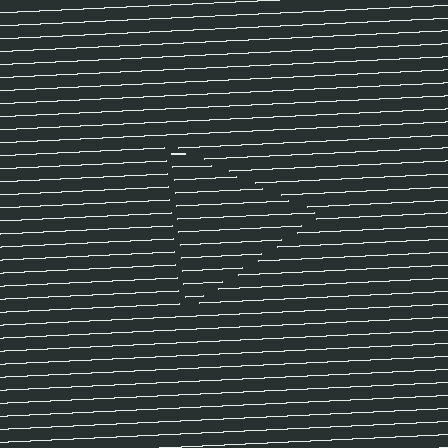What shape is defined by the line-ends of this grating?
An illusory triangle. The interior of the shape contains the same grating, shifted by half a period — the contour is defined by the phase discontinuity where line-ends from the inner and outer gratings abut.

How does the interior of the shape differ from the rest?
The interior of the shape contains the same grating, shifted by half a period — the contour is defined by the phase discontinuity where line-ends from the inner and outer gratings abut.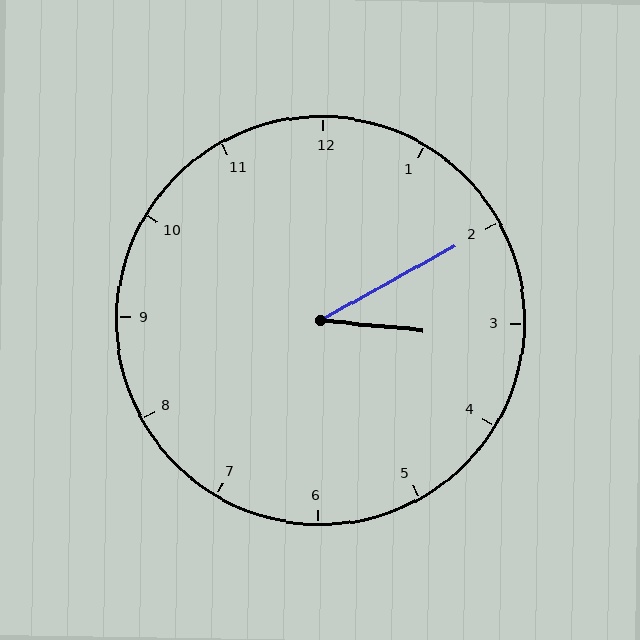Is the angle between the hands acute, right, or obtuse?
It is acute.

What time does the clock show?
3:10.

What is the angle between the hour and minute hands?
Approximately 35 degrees.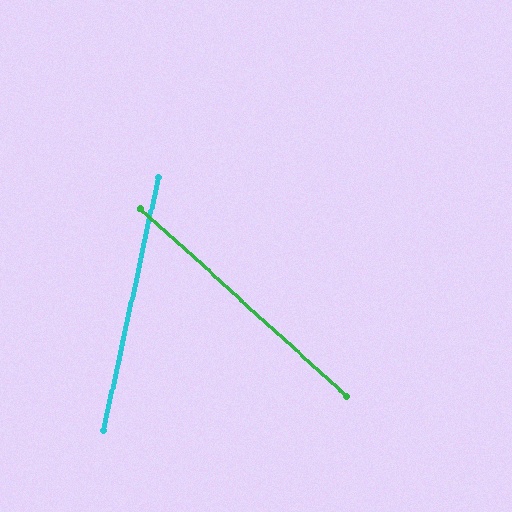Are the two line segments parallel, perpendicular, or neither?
Neither parallel nor perpendicular — they differ by about 60°.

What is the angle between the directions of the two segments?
Approximately 60 degrees.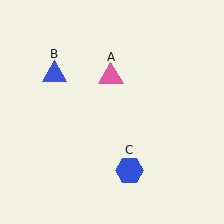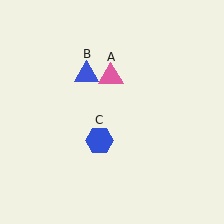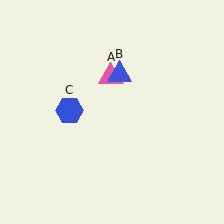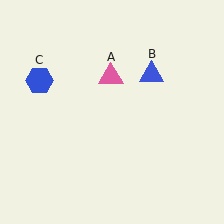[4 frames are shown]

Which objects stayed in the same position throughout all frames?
Pink triangle (object A) remained stationary.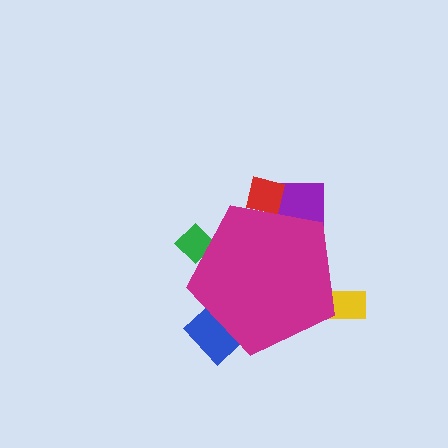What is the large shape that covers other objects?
A magenta pentagon.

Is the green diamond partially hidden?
Yes, the green diamond is partially hidden behind the magenta pentagon.